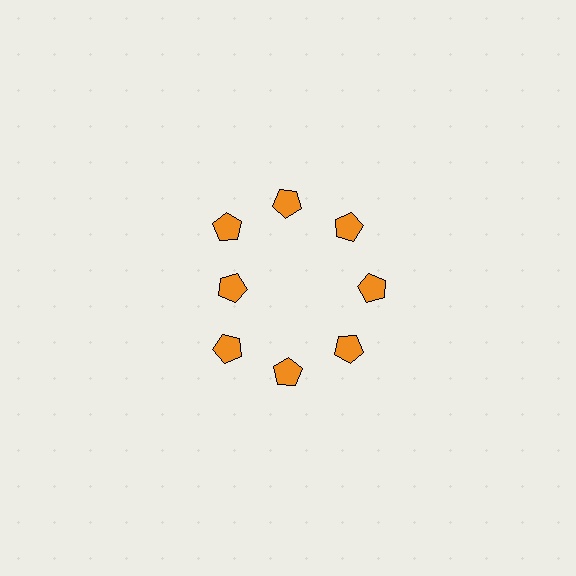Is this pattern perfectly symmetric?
No. The 8 orange pentagons are arranged in a ring, but one element near the 9 o'clock position is pulled inward toward the center, breaking the 8-fold rotational symmetry.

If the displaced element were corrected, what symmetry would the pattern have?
It would have 8-fold rotational symmetry — the pattern would map onto itself every 45 degrees.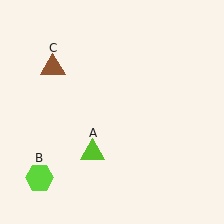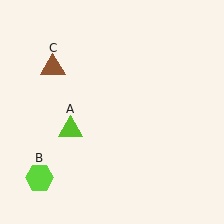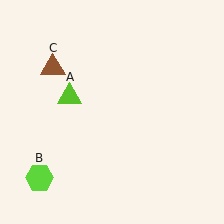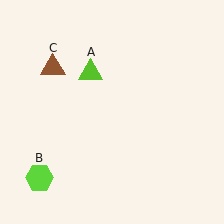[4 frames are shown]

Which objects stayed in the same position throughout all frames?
Lime hexagon (object B) and brown triangle (object C) remained stationary.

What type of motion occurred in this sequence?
The lime triangle (object A) rotated clockwise around the center of the scene.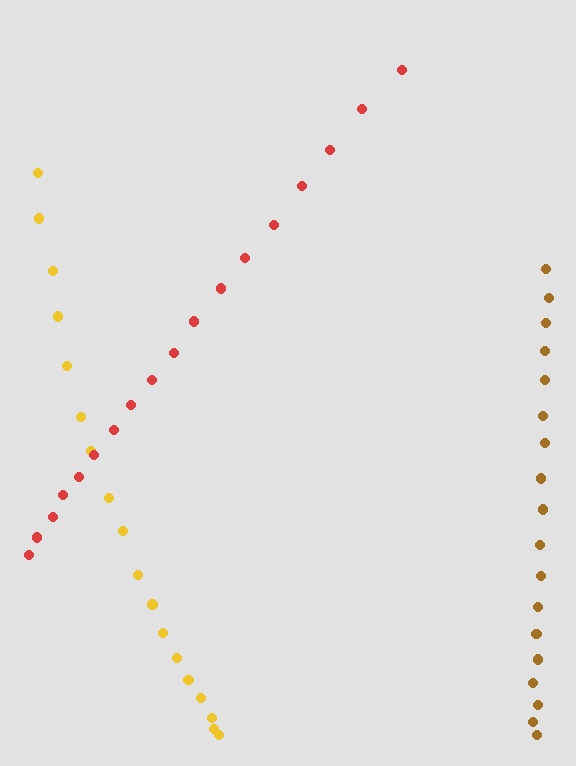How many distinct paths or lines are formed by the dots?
There are 3 distinct paths.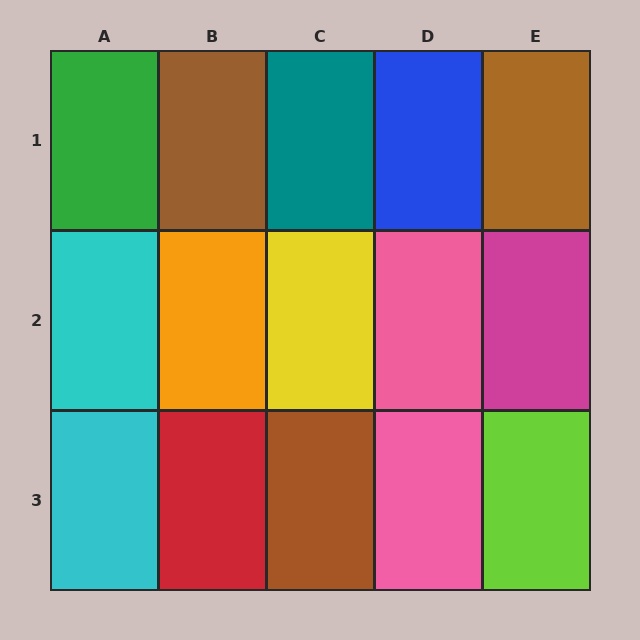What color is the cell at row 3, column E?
Lime.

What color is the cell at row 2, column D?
Pink.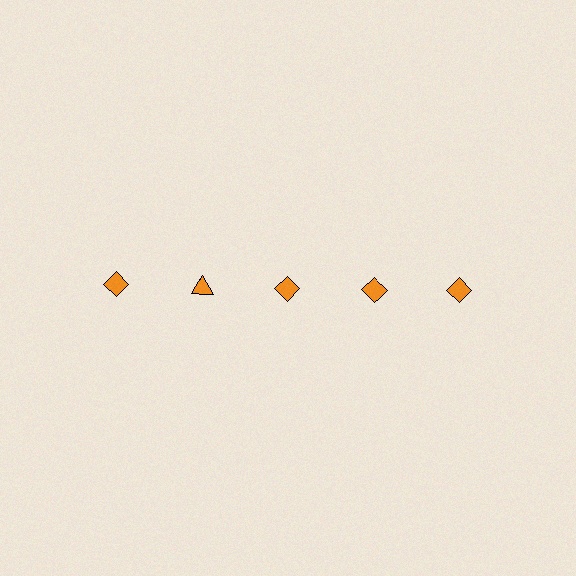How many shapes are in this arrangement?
There are 5 shapes arranged in a grid pattern.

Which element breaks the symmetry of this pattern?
The orange triangle in the top row, second from left column breaks the symmetry. All other shapes are orange diamonds.